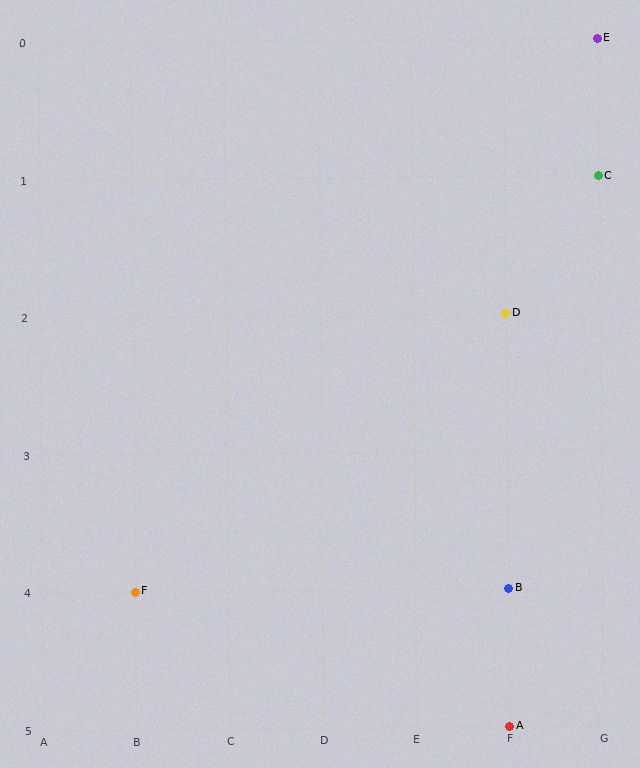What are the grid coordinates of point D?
Point D is at grid coordinates (F, 2).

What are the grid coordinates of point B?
Point B is at grid coordinates (F, 4).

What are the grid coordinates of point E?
Point E is at grid coordinates (G, 0).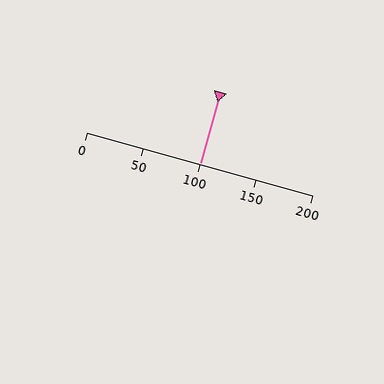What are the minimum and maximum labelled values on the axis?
The axis runs from 0 to 200.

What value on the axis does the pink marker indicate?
The marker indicates approximately 100.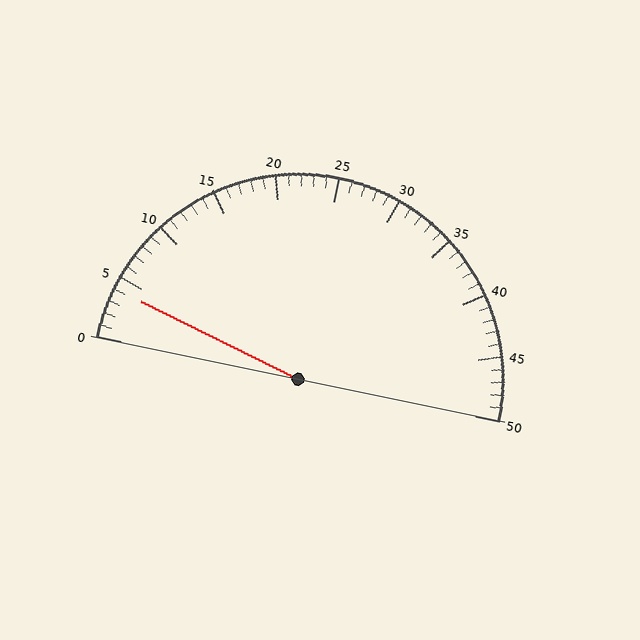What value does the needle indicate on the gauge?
The needle indicates approximately 4.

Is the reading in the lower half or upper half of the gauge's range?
The reading is in the lower half of the range (0 to 50).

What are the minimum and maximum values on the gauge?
The gauge ranges from 0 to 50.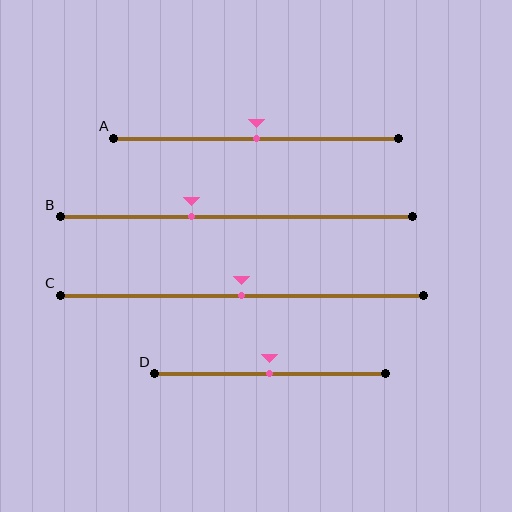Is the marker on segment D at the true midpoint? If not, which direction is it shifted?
Yes, the marker on segment D is at the true midpoint.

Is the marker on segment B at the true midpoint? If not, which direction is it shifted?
No, the marker on segment B is shifted to the left by about 13% of the segment length.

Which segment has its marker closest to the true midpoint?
Segment A has its marker closest to the true midpoint.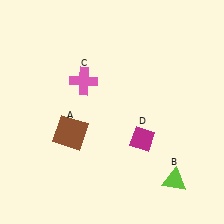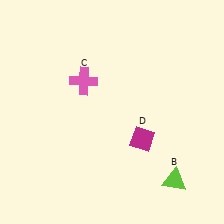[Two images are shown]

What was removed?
The brown square (A) was removed in Image 2.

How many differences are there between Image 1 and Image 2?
There is 1 difference between the two images.